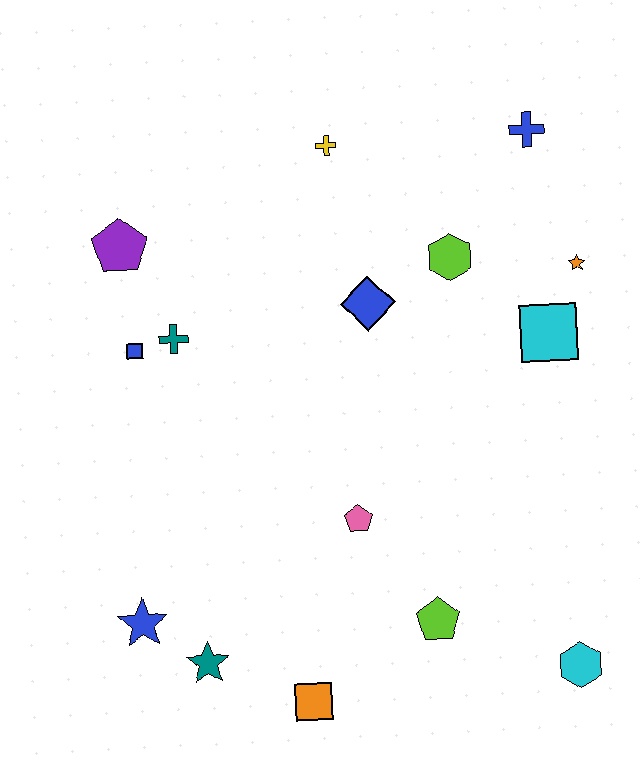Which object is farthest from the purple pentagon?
The cyan hexagon is farthest from the purple pentagon.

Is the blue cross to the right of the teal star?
Yes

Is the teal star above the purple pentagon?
No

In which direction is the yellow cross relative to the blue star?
The yellow cross is above the blue star.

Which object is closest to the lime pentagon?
The pink pentagon is closest to the lime pentagon.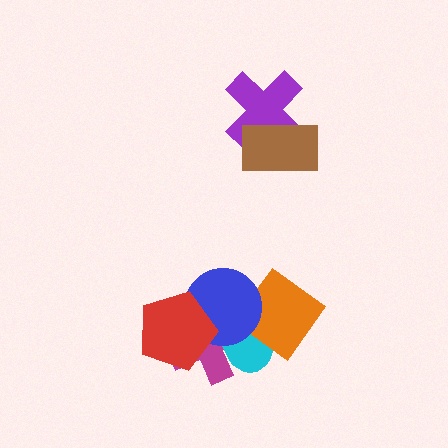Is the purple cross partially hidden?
Yes, it is partially covered by another shape.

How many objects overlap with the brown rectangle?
1 object overlaps with the brown rectangle.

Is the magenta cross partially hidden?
Yes, it is partially covered by another shape.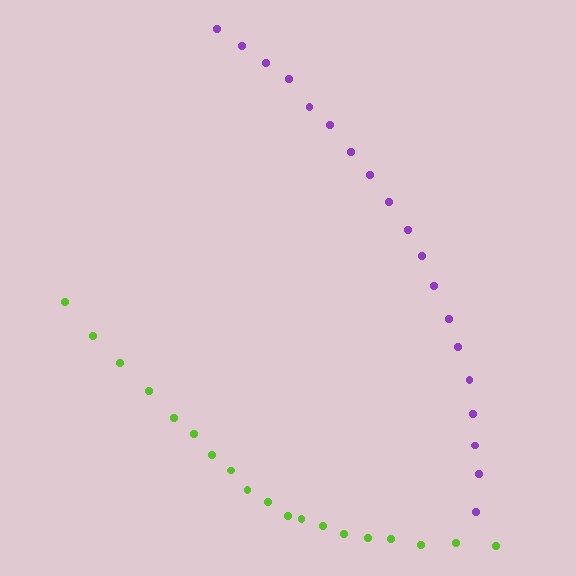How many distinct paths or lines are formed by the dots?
There are 2 distinct paths.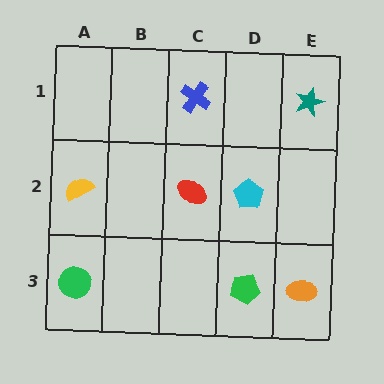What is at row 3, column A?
A green circle.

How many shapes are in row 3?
3 shapes.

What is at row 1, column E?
A teal star.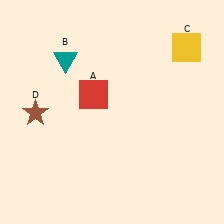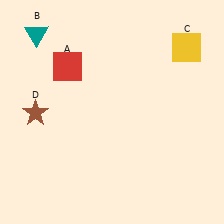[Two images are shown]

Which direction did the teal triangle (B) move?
The teal triangle (B) moved left.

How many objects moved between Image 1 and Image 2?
2 objects moved between the two images.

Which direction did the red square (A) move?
The red square (A) moved up.